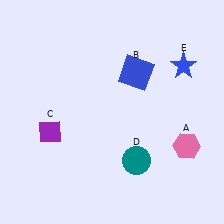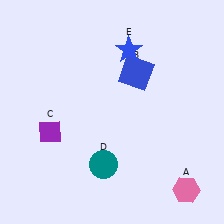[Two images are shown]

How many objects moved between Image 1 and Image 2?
3 objects moved between the two images.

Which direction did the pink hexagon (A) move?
The pink hexagon (A) moved down.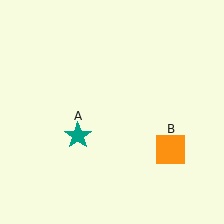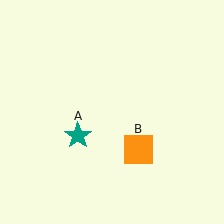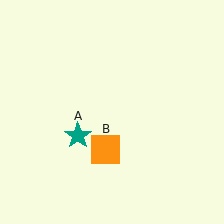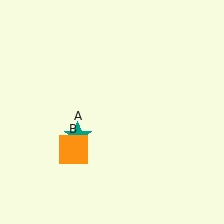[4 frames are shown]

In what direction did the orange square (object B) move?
The orange square (object B) moved left.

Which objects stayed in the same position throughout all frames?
Teal star (object A) remained stationary.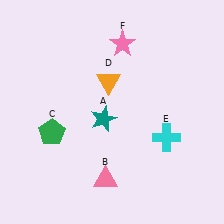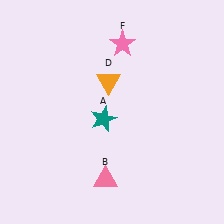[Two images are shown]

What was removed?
The green pentagon (C), the cyan cross (E) were removed in Image 2.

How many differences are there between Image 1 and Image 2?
There are 2 differences between the two images.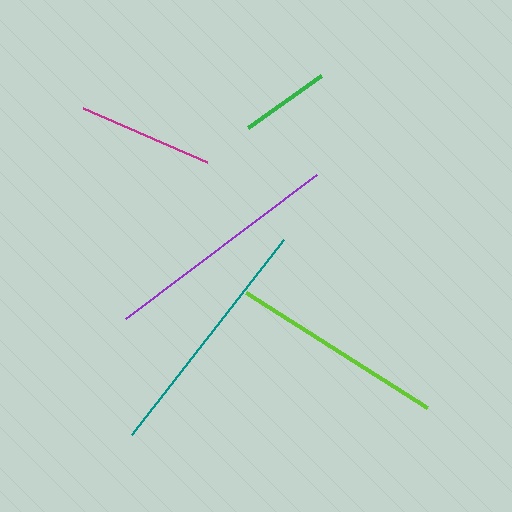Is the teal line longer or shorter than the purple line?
The teal line is longer than the purple line.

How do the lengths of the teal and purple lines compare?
The teal and purple lines are approximately the same length.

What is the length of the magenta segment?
The magenta segment is approximately 135 pixels long.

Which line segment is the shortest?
The green line is the shortest at approximately 90 pixels.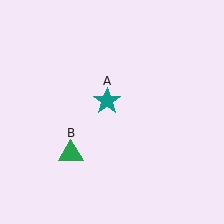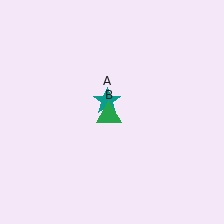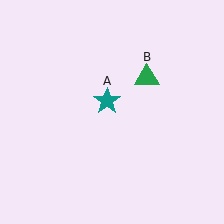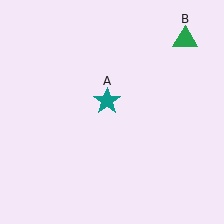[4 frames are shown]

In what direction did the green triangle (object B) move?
The green triangle (object B) moved up and to the right.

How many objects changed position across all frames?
1 object changed position: green triangle (object B).